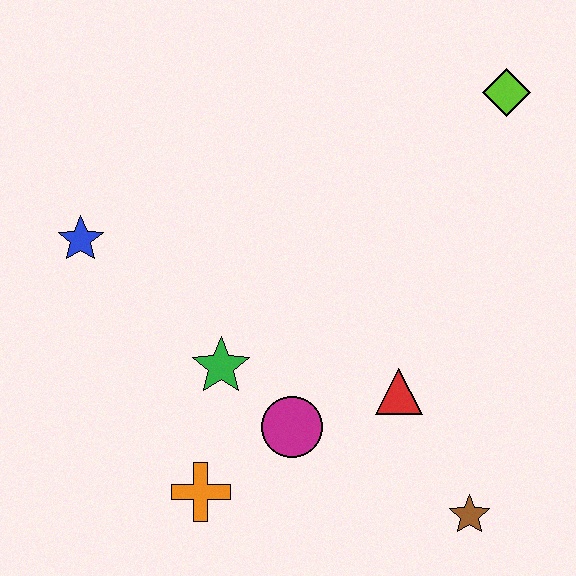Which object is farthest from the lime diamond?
The orange cross is farthest from the lime diamond.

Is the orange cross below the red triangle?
Yes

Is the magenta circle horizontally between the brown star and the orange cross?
Yes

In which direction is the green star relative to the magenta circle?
The green star is to the left of the magenta circle.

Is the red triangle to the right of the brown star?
No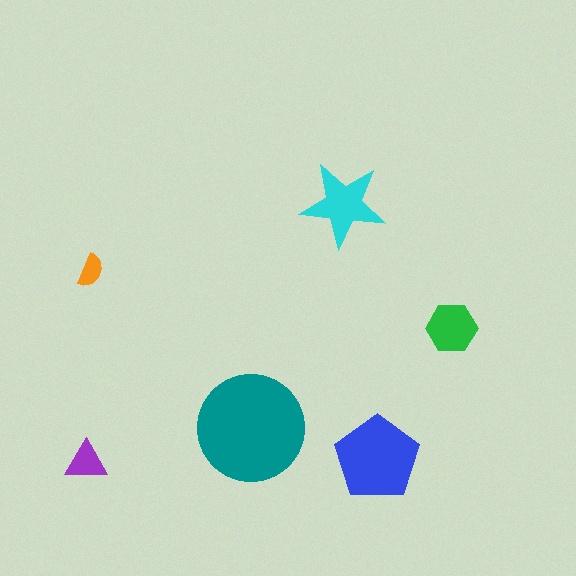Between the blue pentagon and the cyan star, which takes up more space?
The blue pentagon.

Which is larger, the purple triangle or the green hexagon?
The green hexagon.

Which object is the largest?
The teal circle.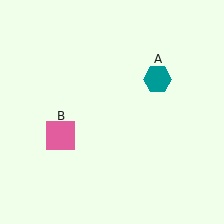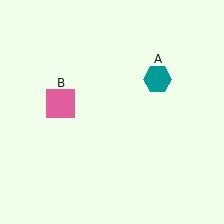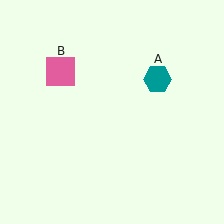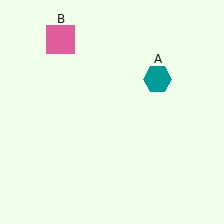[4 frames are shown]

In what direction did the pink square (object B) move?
The pink square (object B) moved up.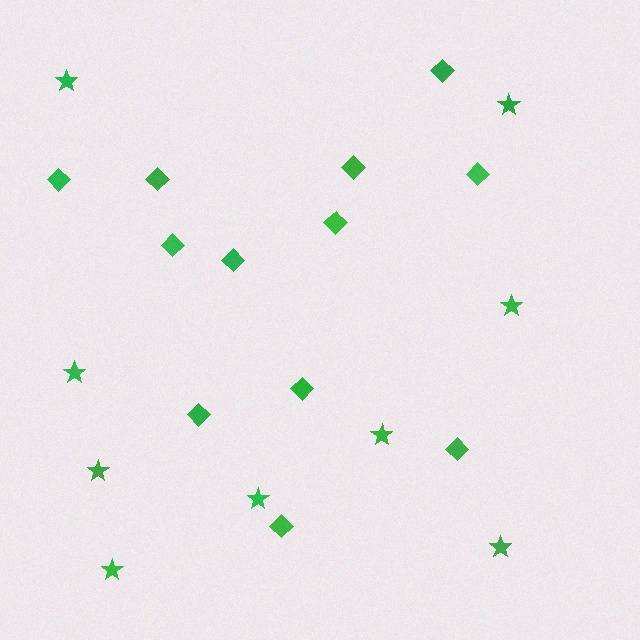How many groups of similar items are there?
There are 2 groups: one group of diamonds (12) and one group of stars (9).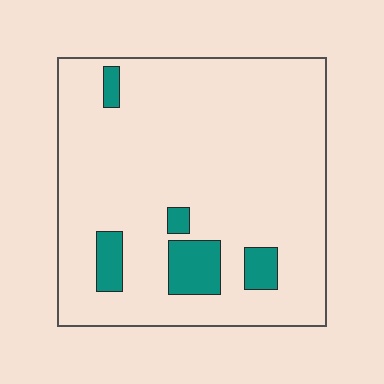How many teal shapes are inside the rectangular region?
5.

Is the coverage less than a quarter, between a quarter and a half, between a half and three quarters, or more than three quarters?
Less than a quarter.